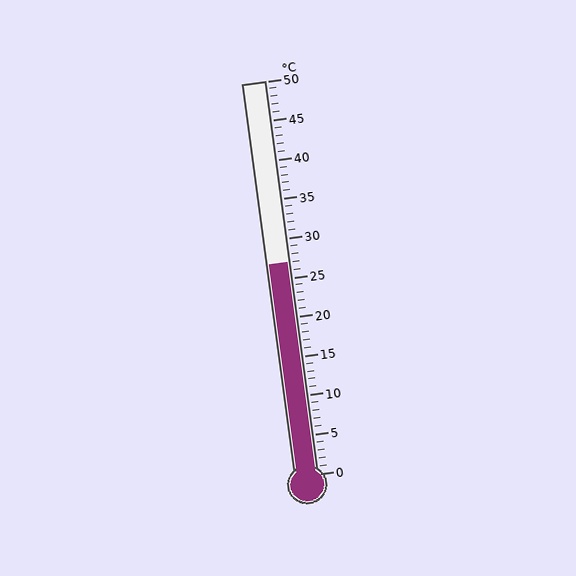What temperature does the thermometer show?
The thermometer shows approximately 27°C.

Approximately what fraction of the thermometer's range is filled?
The thermometer is filled to approximately 55% of its range.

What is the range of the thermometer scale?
The thermometer scale ranges from 0°C to 50°C.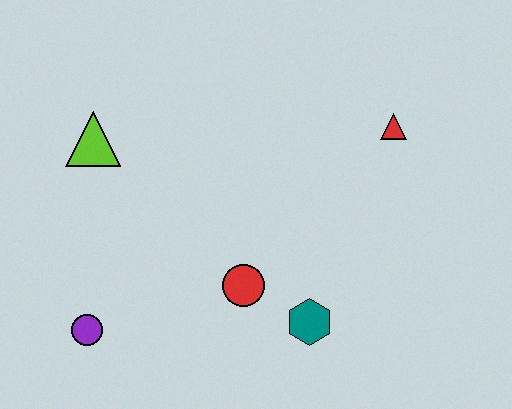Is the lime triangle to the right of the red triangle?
No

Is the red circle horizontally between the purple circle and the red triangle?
Yes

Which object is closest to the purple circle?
The red circle is closest to the purple circle.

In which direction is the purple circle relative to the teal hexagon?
The purple circle is to the left of the teal hexagon.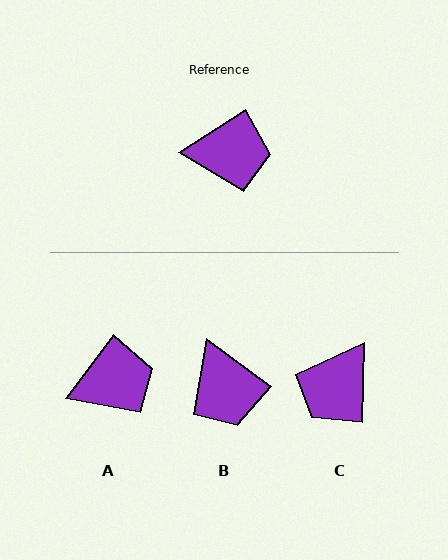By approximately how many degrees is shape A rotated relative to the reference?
Approximately 21 degrees counter-clockwise.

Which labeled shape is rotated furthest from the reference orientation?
C, about 124 degrees away.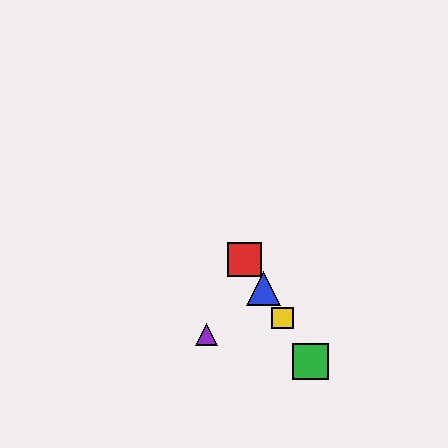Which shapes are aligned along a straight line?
The red square, the blue triangle, the green square, the yellow square are aligned along a straight line.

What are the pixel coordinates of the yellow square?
The yellow square is at (283, 318).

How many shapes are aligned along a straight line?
4 shapes (the red square, the blue triangle, the green square, the yellow square) are aligned along a straight line.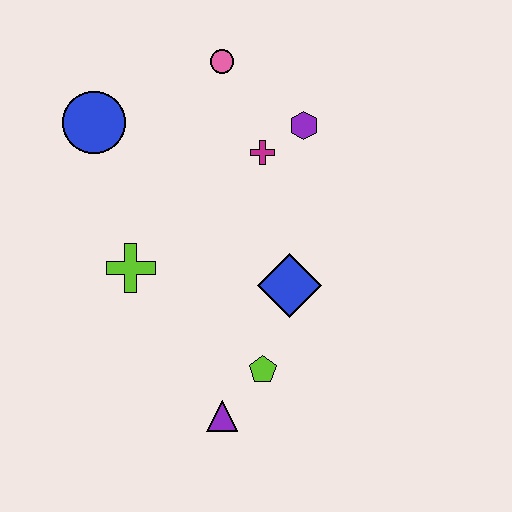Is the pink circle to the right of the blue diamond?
No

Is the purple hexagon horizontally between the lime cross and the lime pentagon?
No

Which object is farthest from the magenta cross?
The purple triangle is farthest from the magenta cross.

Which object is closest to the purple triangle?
The lime pentagon is closest to the purple triangle.